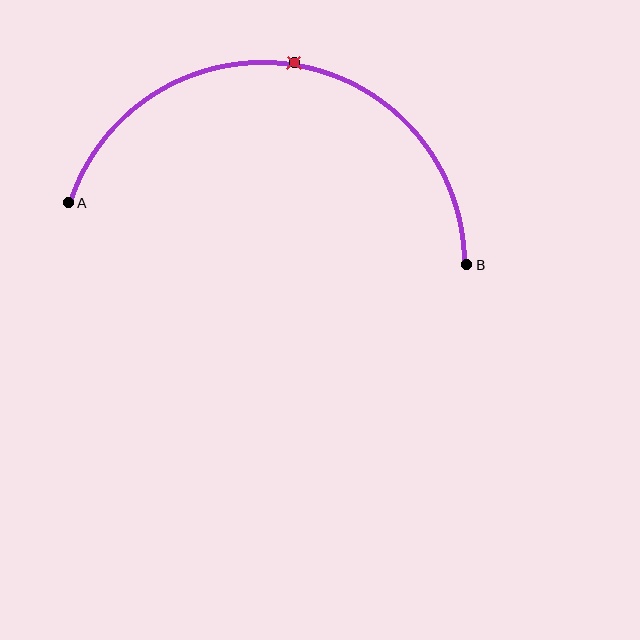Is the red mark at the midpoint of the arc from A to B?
Yes. The red mark lies on the arc at equal arc-length from both A and B — it is the arc midpoint.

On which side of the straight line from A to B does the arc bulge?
The arc bulges above the straight line connecting A and B.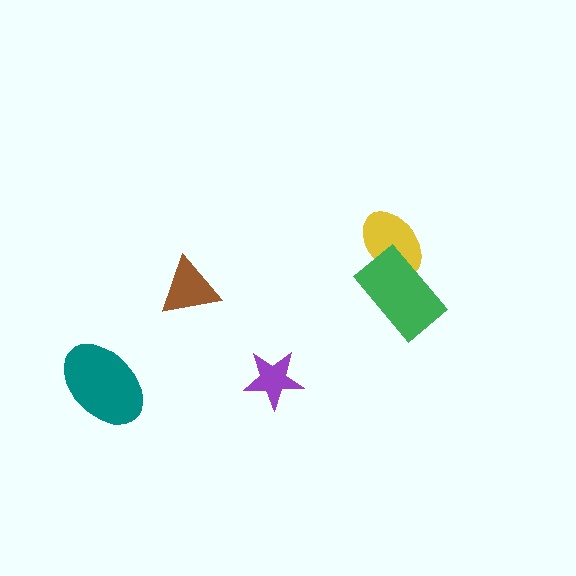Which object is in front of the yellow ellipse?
The green rectangle is in front of the yellow ellipse.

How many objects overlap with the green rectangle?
1 object overlaps with the green rectangle.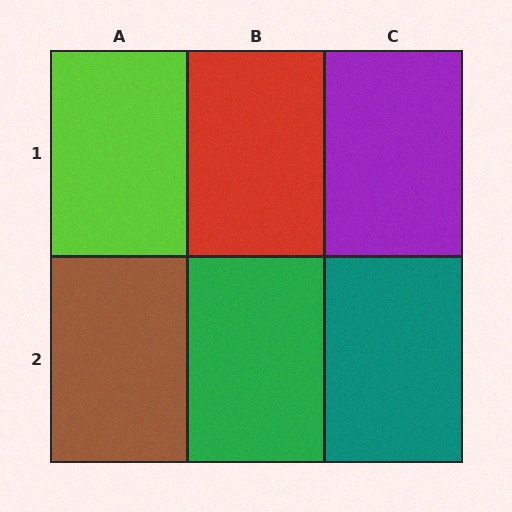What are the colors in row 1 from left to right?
Lime, red, purple.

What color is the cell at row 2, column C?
Teal.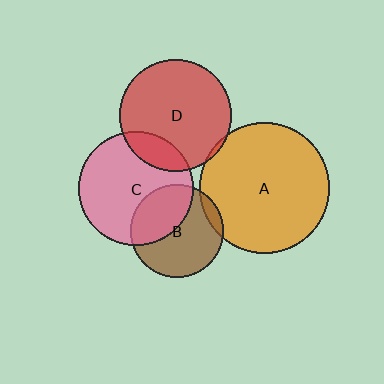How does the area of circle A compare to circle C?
Approximately 1.3 times.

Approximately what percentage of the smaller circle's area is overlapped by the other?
Approximately 5%.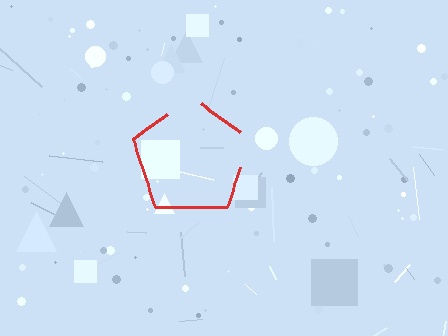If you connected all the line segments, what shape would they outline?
They would outline a pentagon.